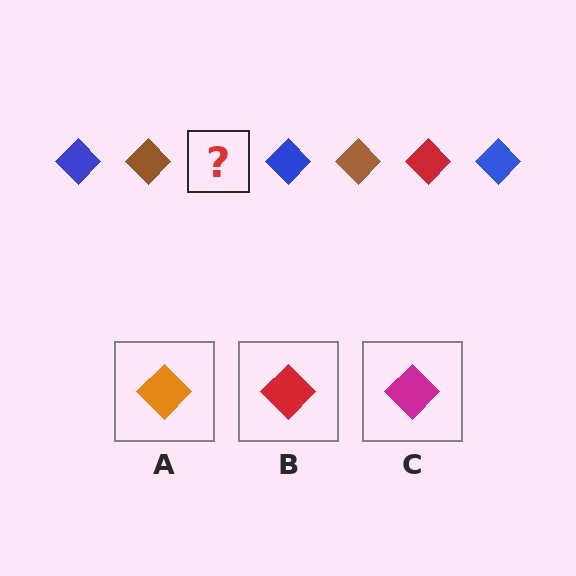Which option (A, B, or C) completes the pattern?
B.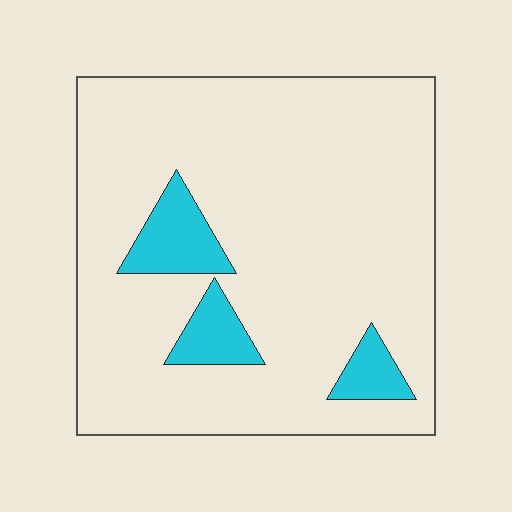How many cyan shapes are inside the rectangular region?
3.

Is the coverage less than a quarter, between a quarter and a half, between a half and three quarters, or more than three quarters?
Less than a quarter.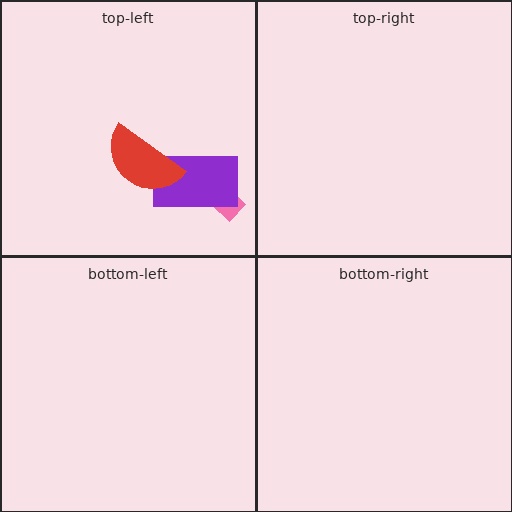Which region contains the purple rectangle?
The top-left region.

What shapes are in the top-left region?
The pink arrow, the purple rectangle, the red semicircle.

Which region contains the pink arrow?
The top-left region.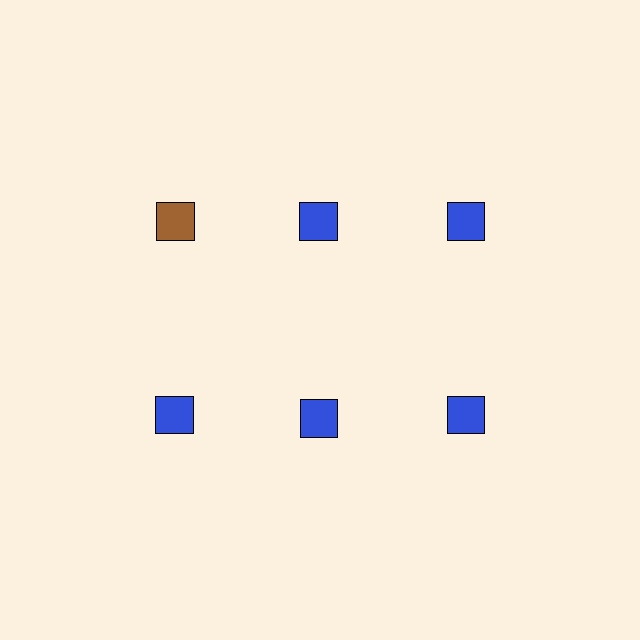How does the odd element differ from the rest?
It has a different color: brown instead of blue.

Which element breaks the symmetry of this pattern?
The brown square in the top row, leftmost column breaks the symmetry. All other shapes are blue squares.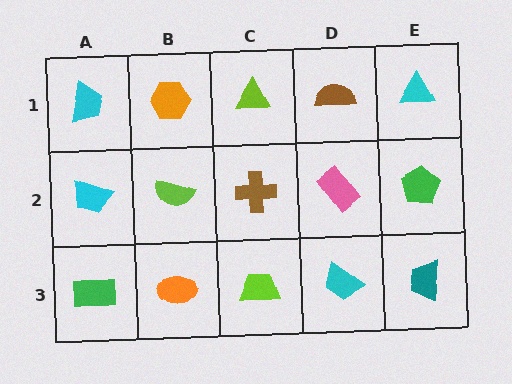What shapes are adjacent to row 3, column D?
A pink rectangle (row 2, column D), a lime trapezoid (row 3, column C), a teal trapezoid (row 3, column E).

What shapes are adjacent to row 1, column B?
A lime semicircle (row 2, column B), a cyan trapezoid (row 1, column A), a lime triangle (row 1, column C).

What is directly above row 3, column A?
A cyan trapezoid.